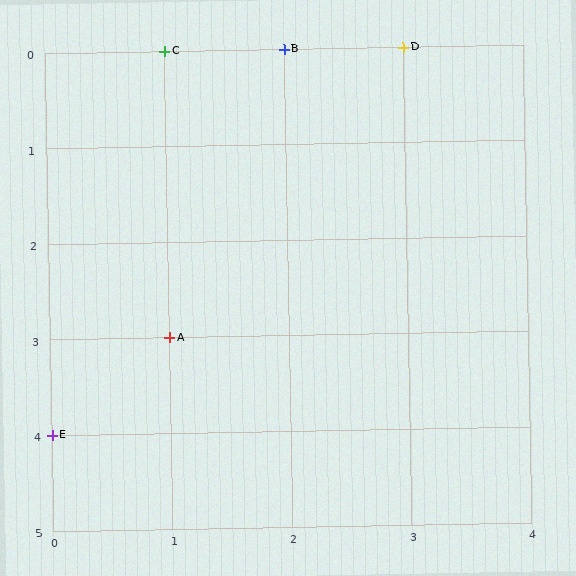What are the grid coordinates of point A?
Point A is at grid coordinates (1, 3).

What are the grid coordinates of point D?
Point D is at grid coordinates (3, 0).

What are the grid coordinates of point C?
Point C is at grid coordinates (1, 0).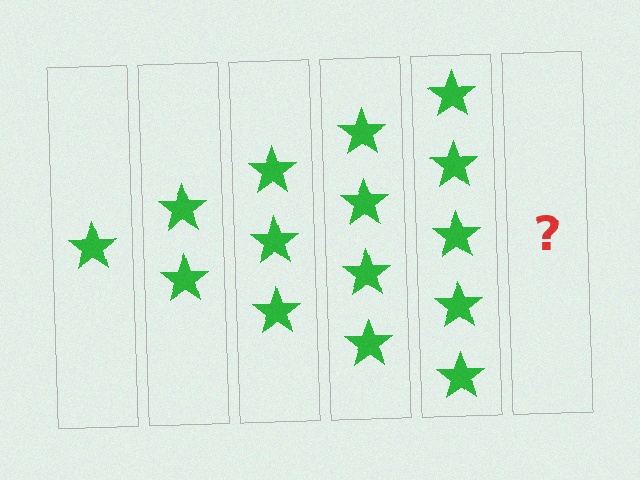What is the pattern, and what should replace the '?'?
The pattern is that each step adds one more star. The '?' should be 6 stars.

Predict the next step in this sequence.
The next step is 6 stars.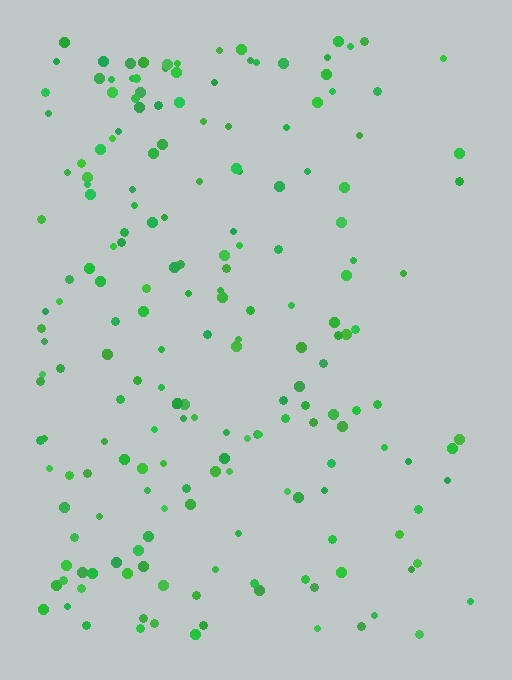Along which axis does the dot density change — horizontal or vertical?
Horizontal.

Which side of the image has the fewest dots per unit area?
The right.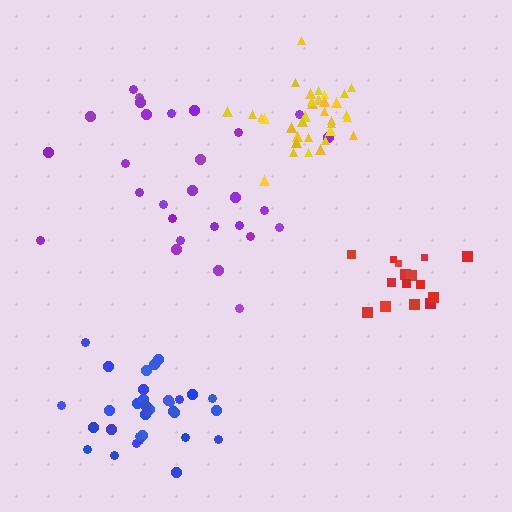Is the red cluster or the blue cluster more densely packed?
Red.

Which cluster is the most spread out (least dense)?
Purple.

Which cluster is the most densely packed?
Yellow.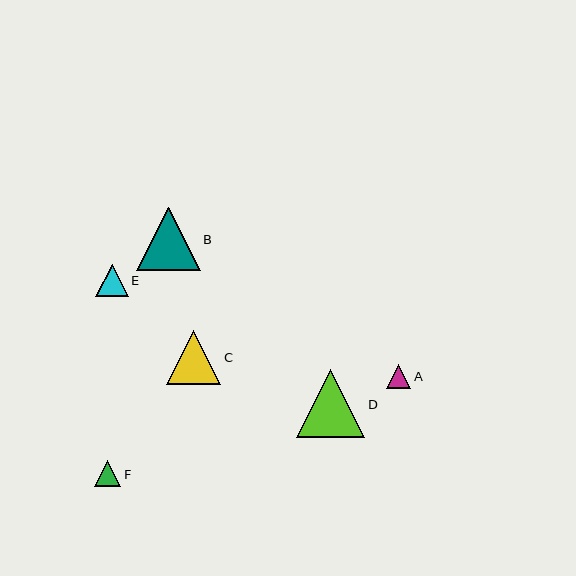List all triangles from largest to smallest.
From largest to smallest: D, B, C, E, F, A.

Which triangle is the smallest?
Triangle A is the smallest with a size of approximately 24 pixels.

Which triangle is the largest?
Triangle D is the largest with a size of approximately 69 pixels.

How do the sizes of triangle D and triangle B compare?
Triangle D and triangle B are approximately the same size.